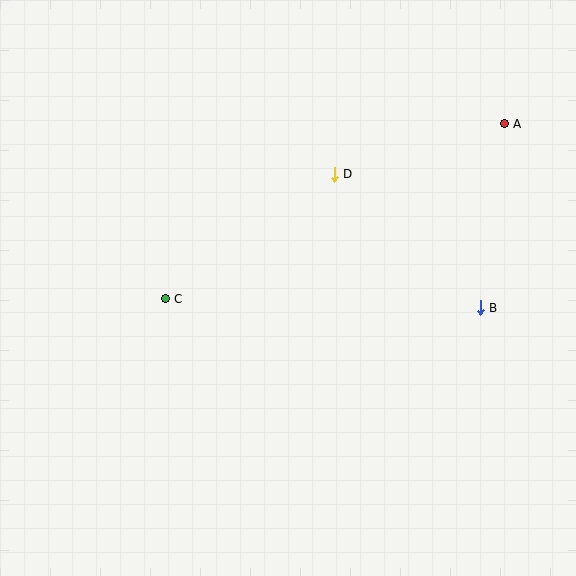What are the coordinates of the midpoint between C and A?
The midpoint between C and A is at (335, 211).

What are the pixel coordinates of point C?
Point C is at (165, 299).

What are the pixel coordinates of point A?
Point A is at (504, 124).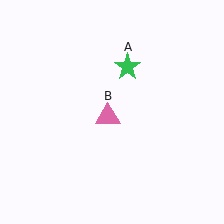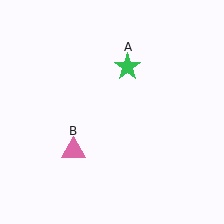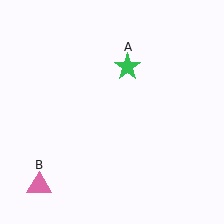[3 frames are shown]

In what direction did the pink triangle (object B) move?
The pink triangle (object B) moved down and to the left.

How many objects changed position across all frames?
1 object changed position: pink triangle (object B).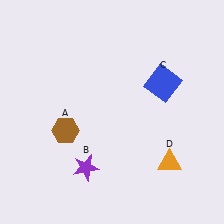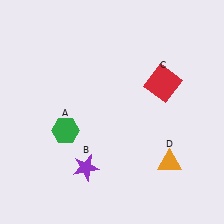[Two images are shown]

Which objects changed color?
A changed from brown to green. C changed from blue to red.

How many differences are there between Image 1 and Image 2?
There are 2 differences between the two images.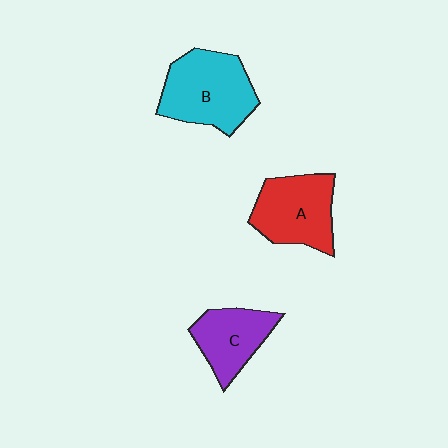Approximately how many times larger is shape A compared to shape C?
Approximately 1.3 times.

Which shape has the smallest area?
Shape C (purple).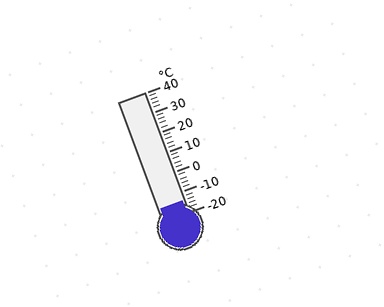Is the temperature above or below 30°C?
The temperature is below 30°C.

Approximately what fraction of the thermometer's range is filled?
The thermometer is filled to approximately 10% of its range.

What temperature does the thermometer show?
The thermometer shows approximately -14°C.